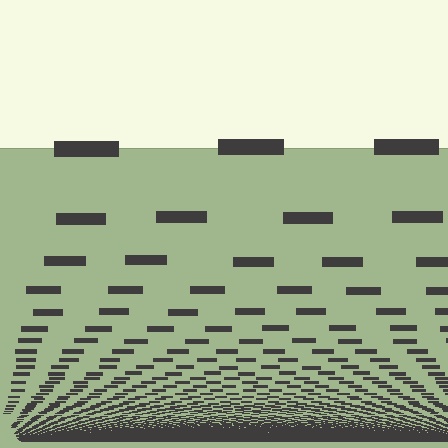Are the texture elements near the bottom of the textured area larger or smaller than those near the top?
Smaller. The gradient is inverted — elements near the bottom are smaller and denser.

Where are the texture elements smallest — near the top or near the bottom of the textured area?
Near the bottom.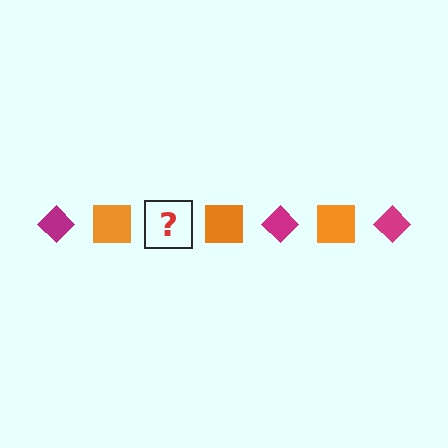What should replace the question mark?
The question mark should be replaced with a magenta diamond.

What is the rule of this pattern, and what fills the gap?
The rule is that the pattern alternates between magenta diamond and orange square. The gap should be filled with a magenta diamond.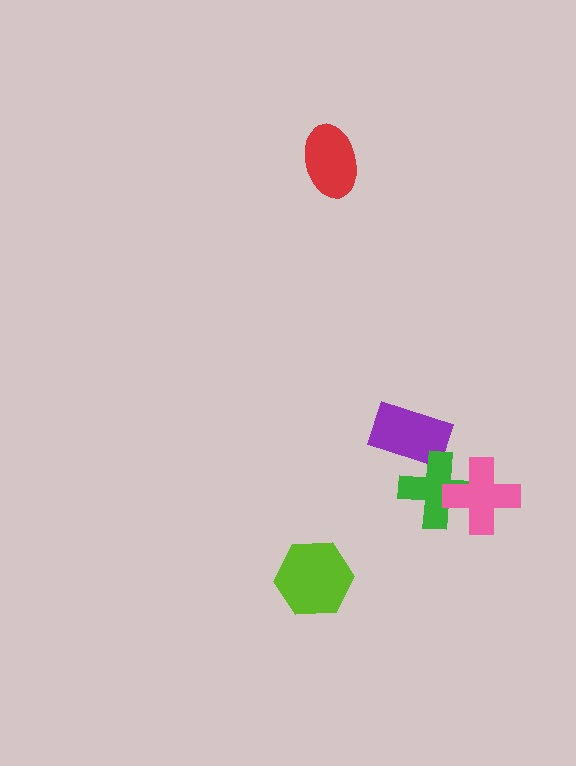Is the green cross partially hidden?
Yes, it is partially covered by another shape.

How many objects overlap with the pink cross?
1 object overlaps with the pink cross.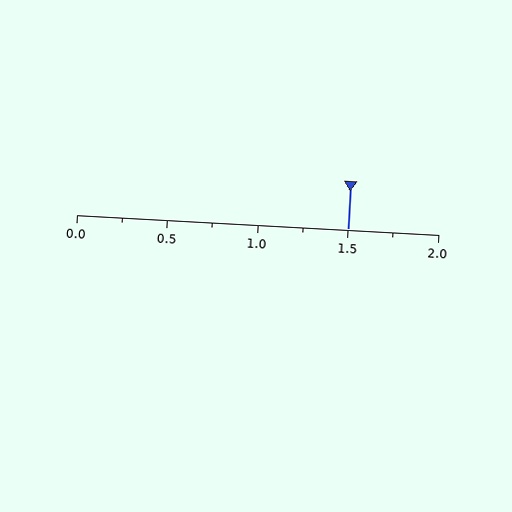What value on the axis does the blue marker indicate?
The marker indicates approximately 1.5.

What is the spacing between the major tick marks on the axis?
The major ticks are spaced 0.5 apart.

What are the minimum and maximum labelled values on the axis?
The axis runs from 0.0 to 2.0.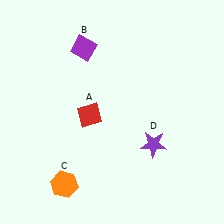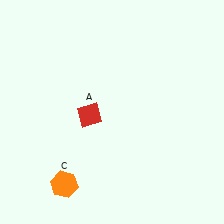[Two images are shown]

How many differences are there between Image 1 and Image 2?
There are 2 differences between the two images.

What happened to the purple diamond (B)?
The purple diamond (B) was removed in Image 2. It was in the top-left area of Image 1.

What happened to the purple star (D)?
The purple star (D) was removed in Image 2. It was in the bottom-right area of Image 1.